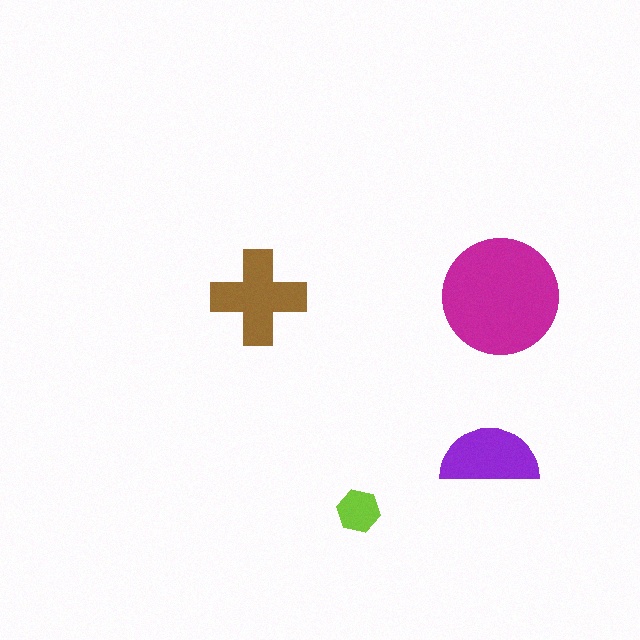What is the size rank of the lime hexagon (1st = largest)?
4th.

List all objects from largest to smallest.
The magenta circle, the brown cross, the purple semicircle, the lime hexagon.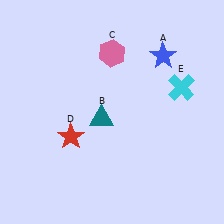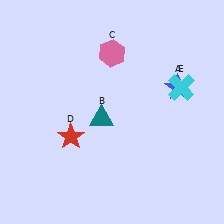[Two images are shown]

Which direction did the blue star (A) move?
The blue star (A) moved down.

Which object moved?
The blue star (A) moved down.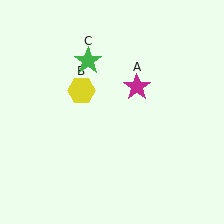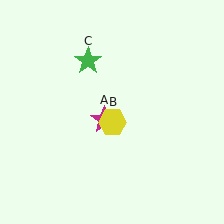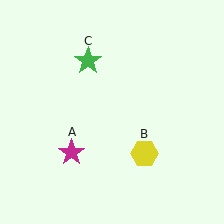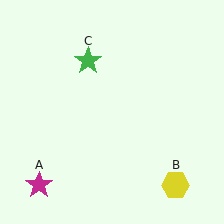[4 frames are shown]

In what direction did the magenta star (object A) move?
The magenta star (object A) moved down and to the left.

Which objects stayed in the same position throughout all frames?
Green star (object C) remained stationary.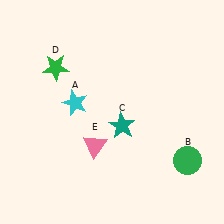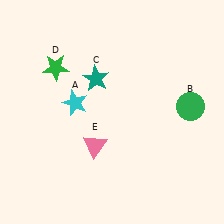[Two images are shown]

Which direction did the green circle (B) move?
The green circle (B) moved up.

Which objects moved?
The objects that moved are: the green circle (B), the teal star (C).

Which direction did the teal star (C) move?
The teal star (C) moved up.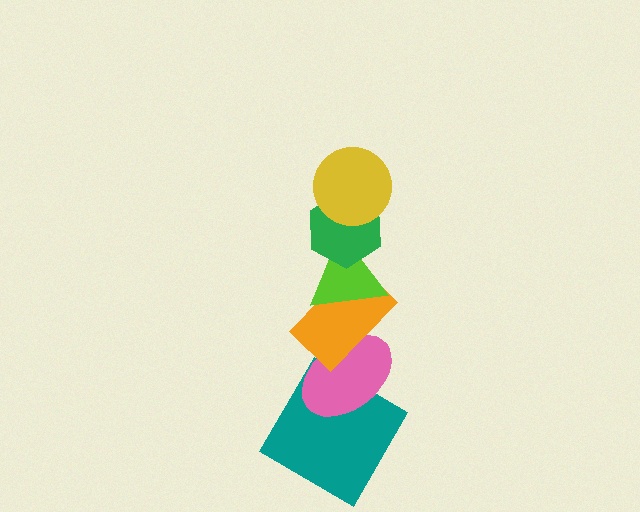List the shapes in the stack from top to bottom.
From top to bottom: the yellow circle, the green hexagon, the lime triangle, the orange rectangle, the pink ellipse, the teal diamond.